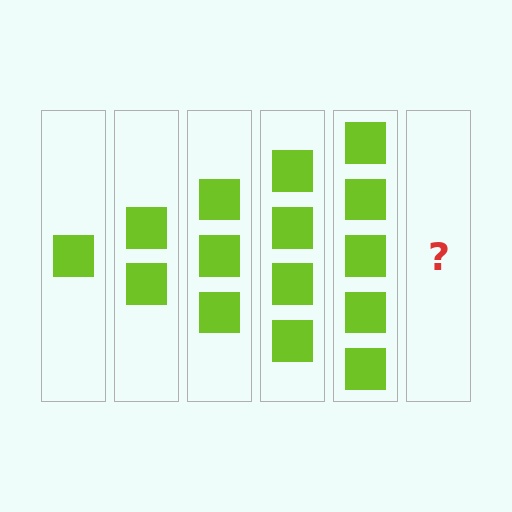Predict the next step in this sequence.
The next step is 6 squares.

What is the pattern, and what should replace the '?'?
The pattern is that each step adds one more square. The '?' should be 6 squares.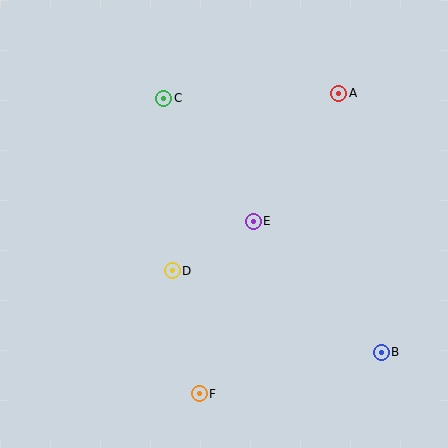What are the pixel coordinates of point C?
Point C is at (164, 98).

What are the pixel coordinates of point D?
Point D is at (172, 271).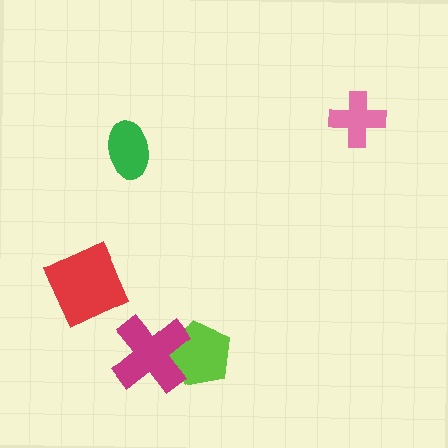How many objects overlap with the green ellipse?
0 objects overlap with the green ellipse.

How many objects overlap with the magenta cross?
1 object overlaps with the magenta cross.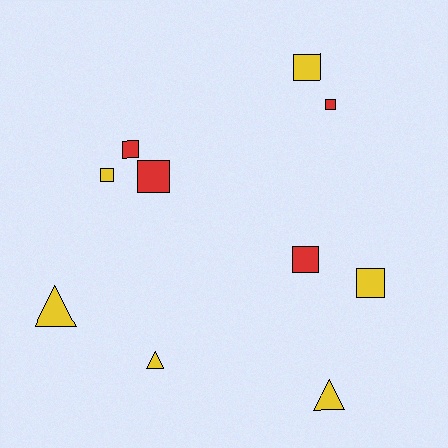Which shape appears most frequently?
Square, with 7 objects.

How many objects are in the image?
There are 10 objects.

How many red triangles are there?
There are no red triangles.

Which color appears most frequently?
Yellow, with 6 objects.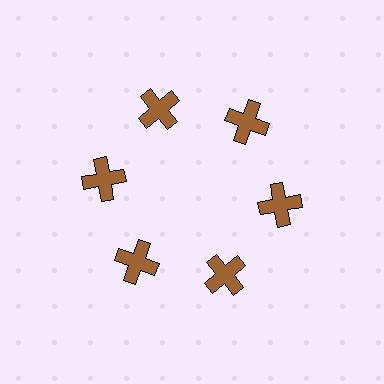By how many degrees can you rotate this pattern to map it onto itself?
The pattern maps onto itself every 60 degrees of rotation.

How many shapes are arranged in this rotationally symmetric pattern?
There are 6 shapes, arranged in 6 groups of 1.